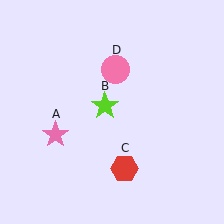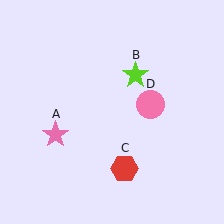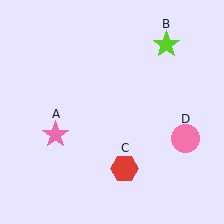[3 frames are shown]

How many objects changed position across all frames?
2 objects changed position: lime star (object B), pink circle (object D).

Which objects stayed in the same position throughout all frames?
Pink star (object A) and red hexagon (object C) remained stationary.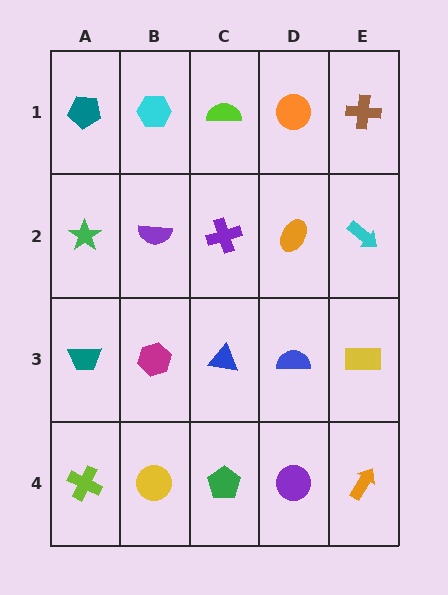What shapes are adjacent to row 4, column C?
A blue triangle (row 3, column C), a yellow circle (row 4, column B), a purple circle (row 4, column D).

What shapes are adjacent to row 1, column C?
A purple cross (row 2, column C), a cyan hexagon (row 1, column B), an orange circle (row 1, column D).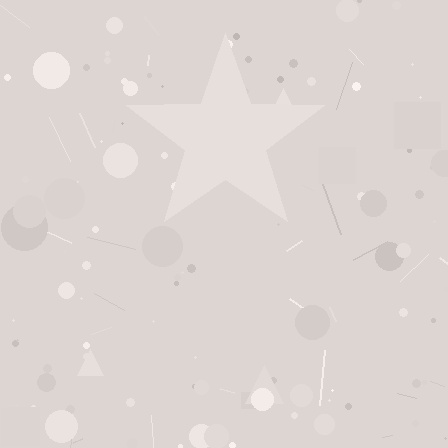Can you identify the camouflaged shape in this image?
The camouflaged shape is a star.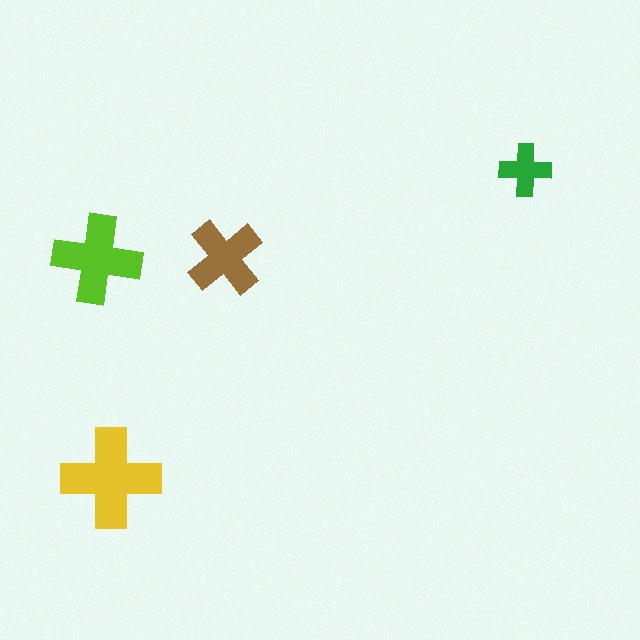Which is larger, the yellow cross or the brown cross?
The yellow one.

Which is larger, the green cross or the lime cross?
The lime one.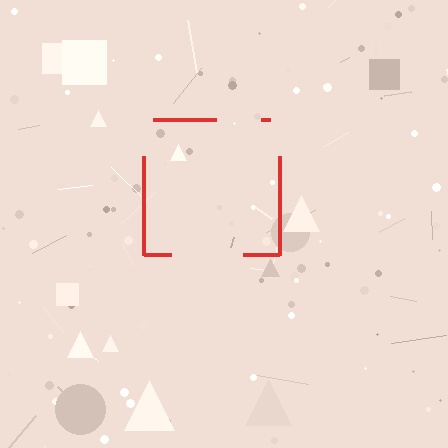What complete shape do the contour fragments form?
The contour fragments form a square.